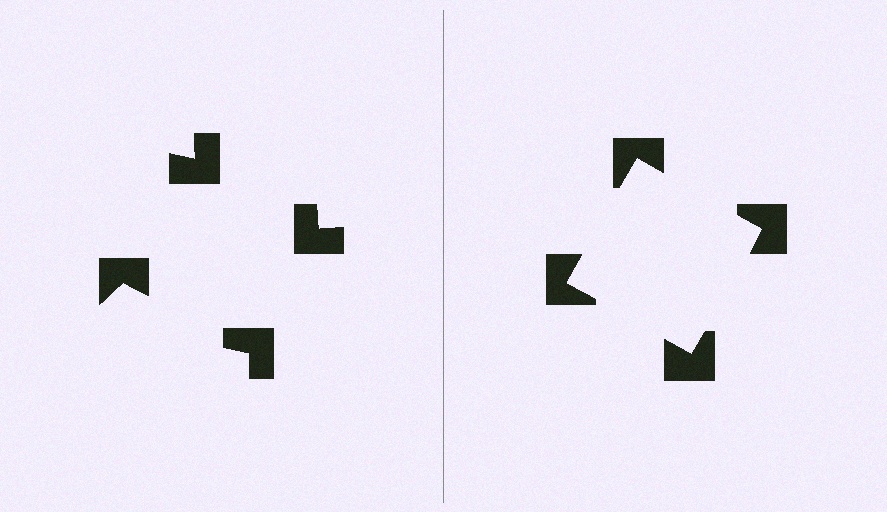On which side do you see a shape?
An illusory square appears on the right side. On the left side the wedge cuts are rotated, so no coherent shape forms.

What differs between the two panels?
The notched squares are positioned identically on both sides; only the wedge orientations differ. On the right they align to a square; on the left they are misaligned.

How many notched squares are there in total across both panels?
8 — 4 on each side.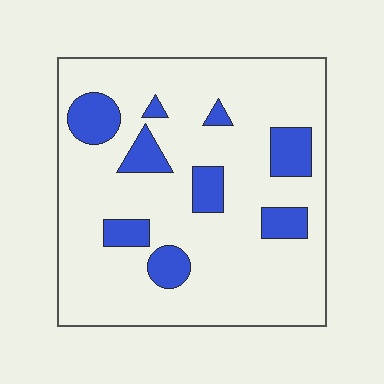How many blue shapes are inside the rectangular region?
9.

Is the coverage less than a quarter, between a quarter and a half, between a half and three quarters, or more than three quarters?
Less than a quarter.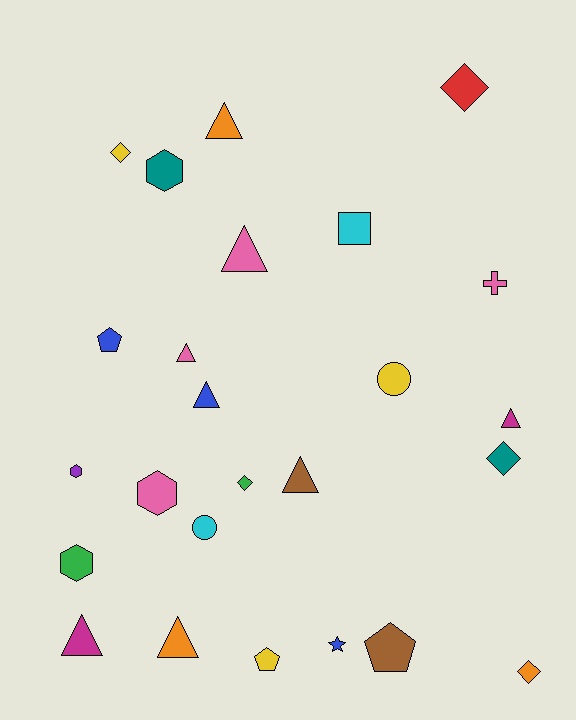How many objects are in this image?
There are 25 objects.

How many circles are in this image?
There are 2 circles.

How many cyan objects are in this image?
There are 2 cyan objects.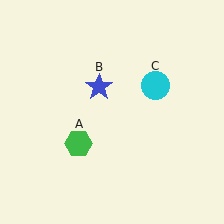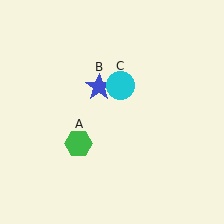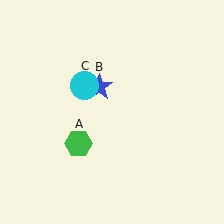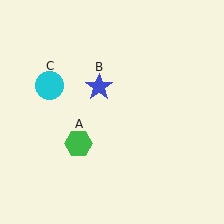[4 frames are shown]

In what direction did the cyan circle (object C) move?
The cyan circle (object C) moved left.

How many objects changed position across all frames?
1 object changed position: cyan circle (object C).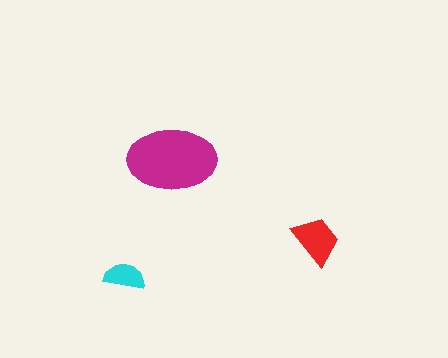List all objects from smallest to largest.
The cyan semicircle, the red trapezoid, the magenta ellipse.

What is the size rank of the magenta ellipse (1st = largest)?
1st.